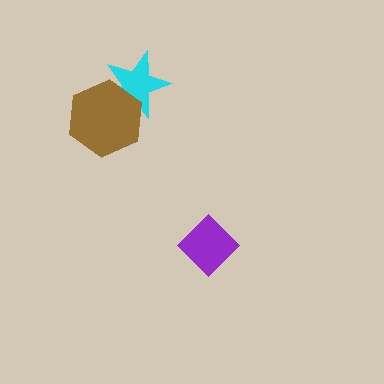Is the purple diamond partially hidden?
No, no other shape covers it.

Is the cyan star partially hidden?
Yes, it is partially covered by another shape.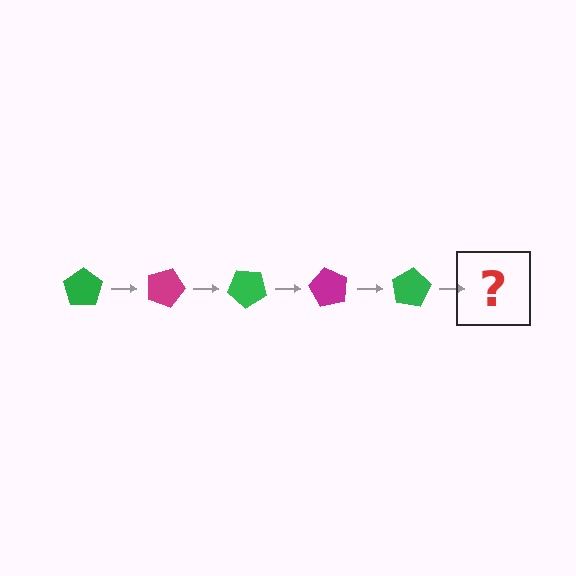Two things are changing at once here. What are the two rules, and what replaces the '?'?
The two rules are that it rotates 20 degrees each step and the color cycles through green and magenta. The '?' should be a magenta pentagon, rotated 100 degrees from the start.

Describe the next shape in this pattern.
It should be a magenta pentagon, rotated 100 degrees from the start.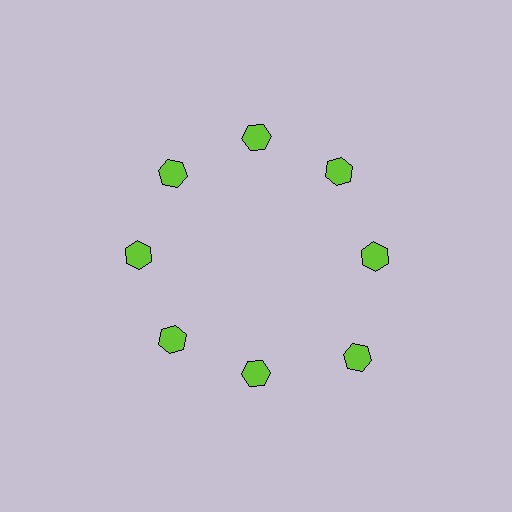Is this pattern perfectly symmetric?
No. The 8 lime hexagons are arranged in a ring, but one element near the 4 o'clock position is pushed outward from the center, breaking the 8-fold rotational symmetry.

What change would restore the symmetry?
The symmetry would be restored by moving it inward, back onto the ring so that all 8 hexagons sit at equal angles and equal distance from the center.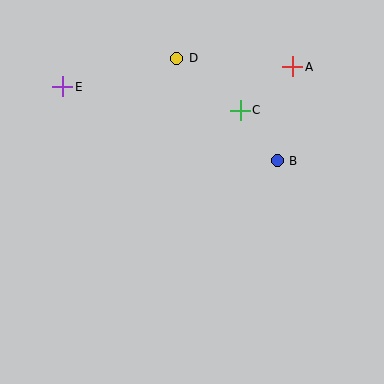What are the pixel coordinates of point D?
Point D is at (177, 58).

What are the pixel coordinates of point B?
Point B is at (277, 161).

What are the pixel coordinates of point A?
Point A is at (293, 67).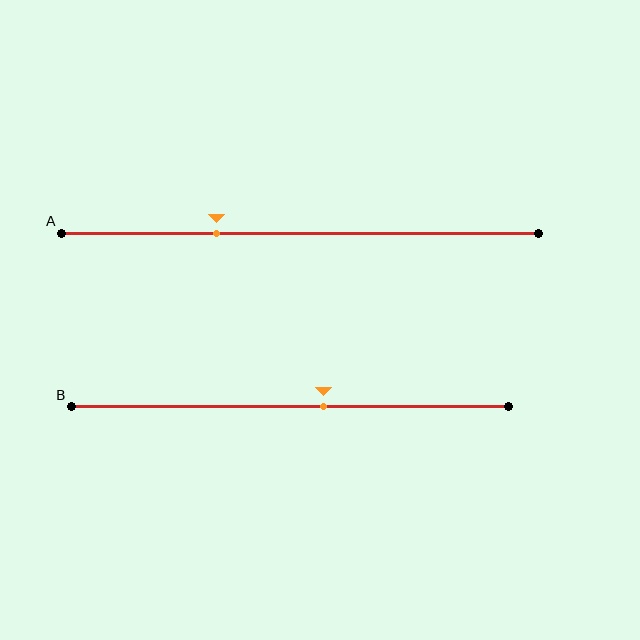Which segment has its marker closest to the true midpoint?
Segment B has its marker closest to the true midpoint.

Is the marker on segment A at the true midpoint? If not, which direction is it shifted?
No, the marker on segment A is shifted to the left by about 17% of the segment length.